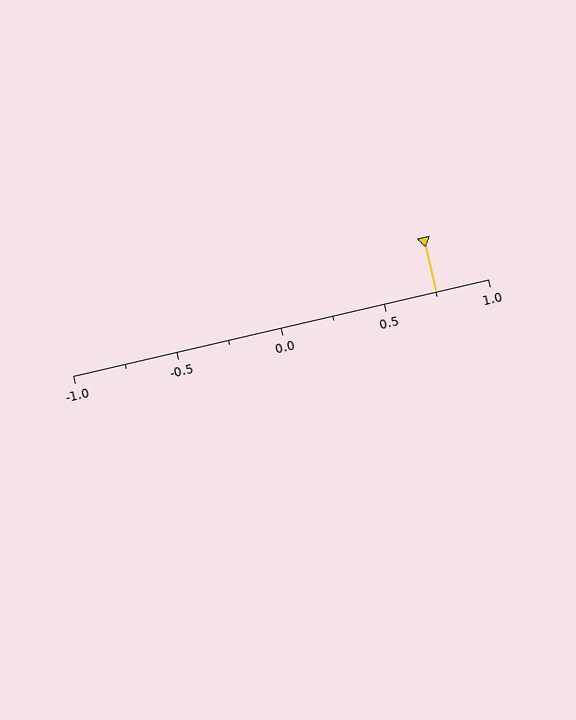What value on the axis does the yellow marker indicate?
The marker indicates approximately 0.75.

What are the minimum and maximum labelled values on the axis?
The axis runs from -1.0 to 1.0.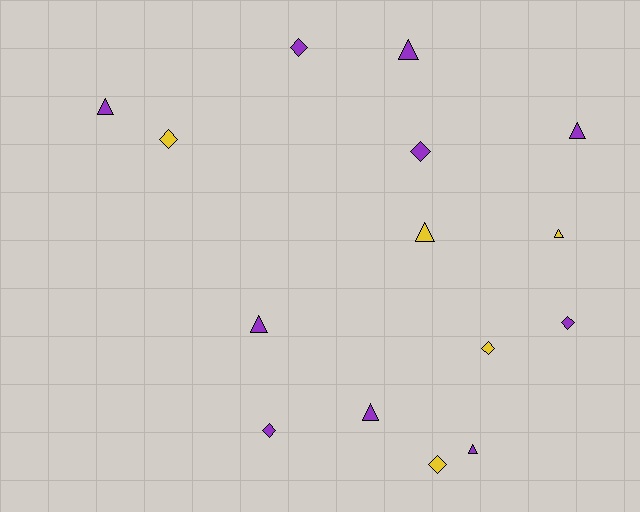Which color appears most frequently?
Purple, with 10 objects.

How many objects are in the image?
There are 15 objects.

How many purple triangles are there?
There are 6 purple triangles.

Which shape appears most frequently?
Triangle, with 8 objects.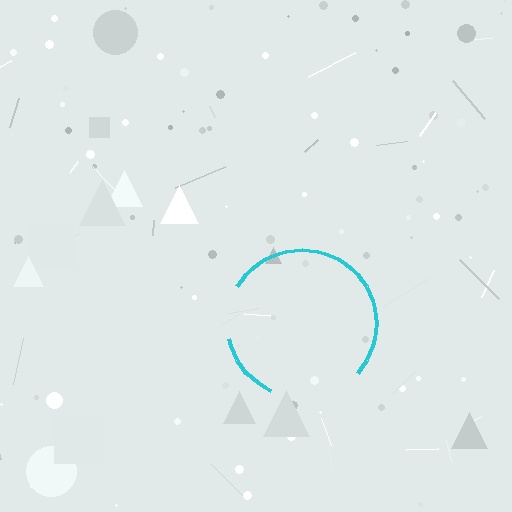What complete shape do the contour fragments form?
The contour fragments form a circle.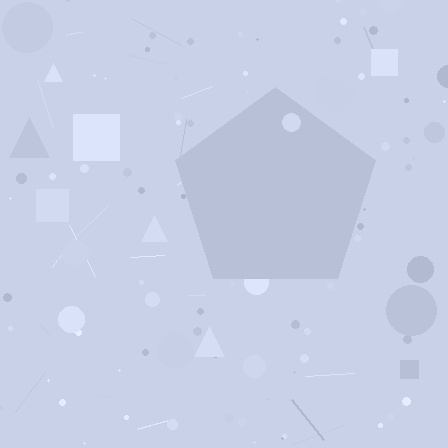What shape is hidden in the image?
A pentagon is hidden in the image.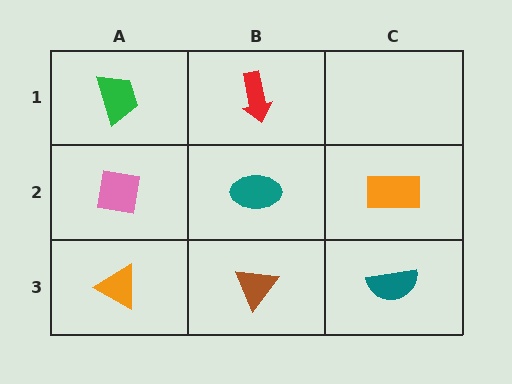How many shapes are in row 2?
3 shapes.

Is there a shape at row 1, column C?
No, that cell is empty.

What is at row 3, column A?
An orange triangle.